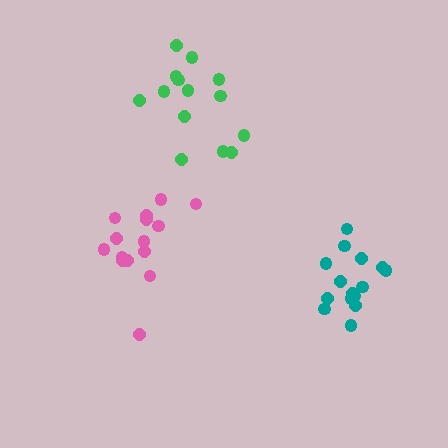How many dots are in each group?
Group 1: 15 dots, Group 2: 14 dots, Group 3: 15 dots (44 total).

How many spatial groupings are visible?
There are 3 spatial groupings.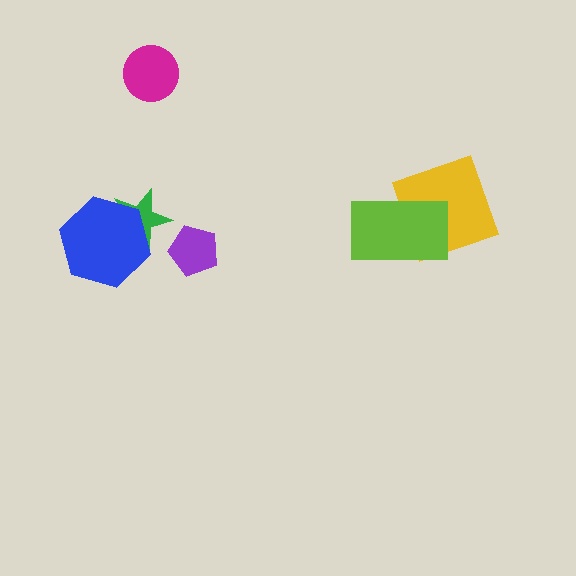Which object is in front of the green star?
The blue hexagon is in front of the green star.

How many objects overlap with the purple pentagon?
0 objects overlap with the purple pentagon.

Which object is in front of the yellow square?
The lime rectangle is in front of the yellow square.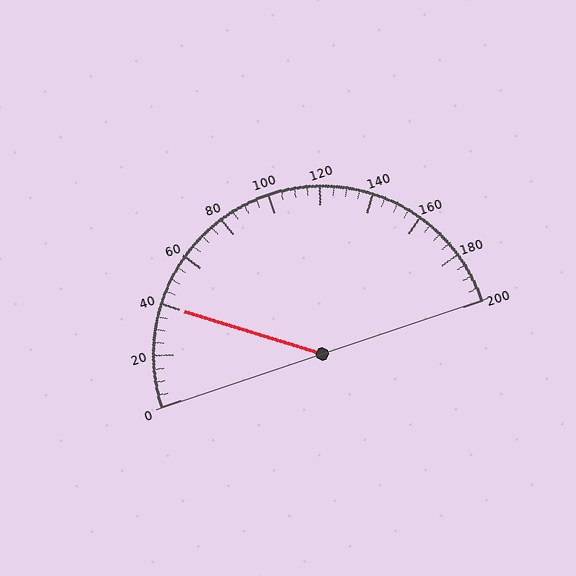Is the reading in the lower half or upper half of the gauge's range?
The reading is in the lower half of the range (0 to 200).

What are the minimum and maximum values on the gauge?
The gauge ranges from 0 to 200.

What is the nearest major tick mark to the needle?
The nearest major tick mark is 40.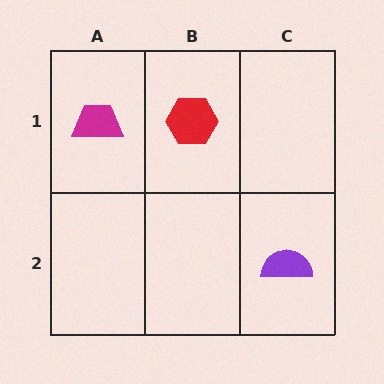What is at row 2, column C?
A purple semicircle.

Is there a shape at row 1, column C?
No, that cell is empty.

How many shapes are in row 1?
2 shapes.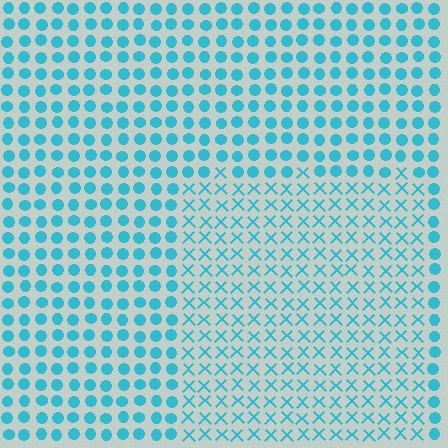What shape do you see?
I see a rectangle.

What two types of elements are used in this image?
The image uses X marks inside the rectangle region and circles outside it.